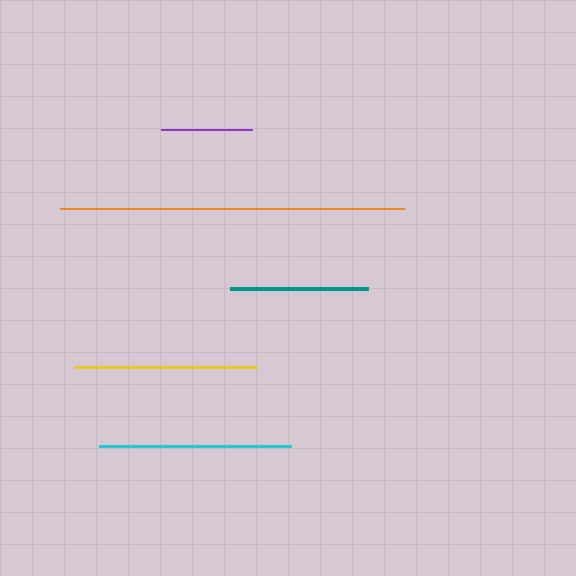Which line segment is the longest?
The orange line is the longest at approximately 344 pixels.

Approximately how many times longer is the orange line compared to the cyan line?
The orange line is approximately 1.8 times the length of the cyan line.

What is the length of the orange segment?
The orange segment is approximately 344 pixels long.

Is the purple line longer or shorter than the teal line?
The teal line is longer than the purple line.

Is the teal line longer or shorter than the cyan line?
The cyan line is longer than the teal line.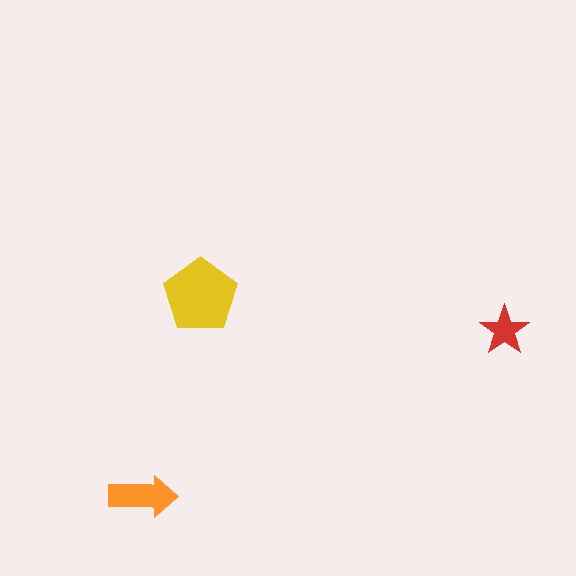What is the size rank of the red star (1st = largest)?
3rd.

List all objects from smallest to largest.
The red star, the orange arrow, the yellow pentagon.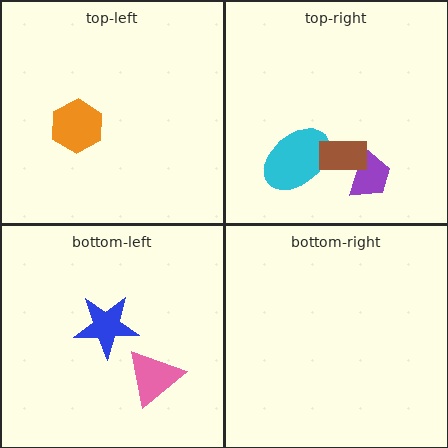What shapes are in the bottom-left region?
The pink triangle, the blue star.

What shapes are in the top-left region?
The orange hexagon.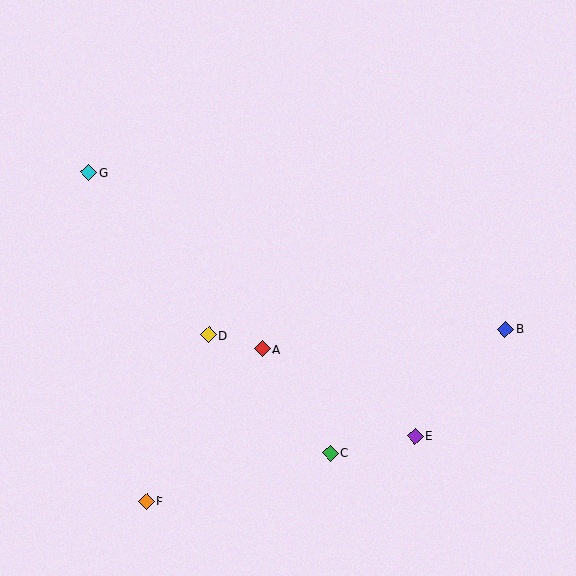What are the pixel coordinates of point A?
Point A is at (262, 349).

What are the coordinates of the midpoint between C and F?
The midpoint between C and F is at (239, 477).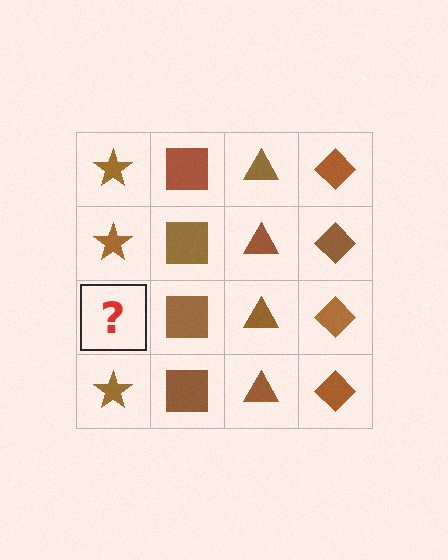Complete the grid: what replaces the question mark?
The question mark should be replaced with a brown star.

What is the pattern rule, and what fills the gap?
The rule is that each column has a consistent shape. The gap should be filled with a brown star.